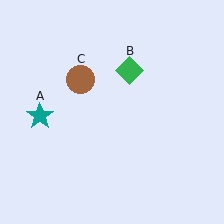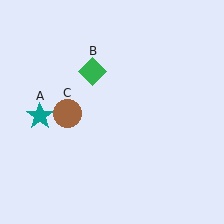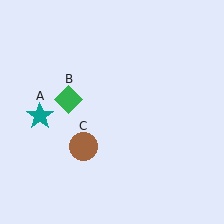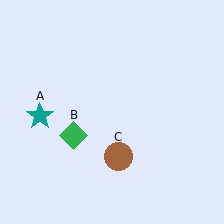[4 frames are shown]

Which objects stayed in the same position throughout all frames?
Teal star (object A) remained stationary.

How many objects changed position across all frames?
2 objects changed position: green diamond (object B), brown circle (object C).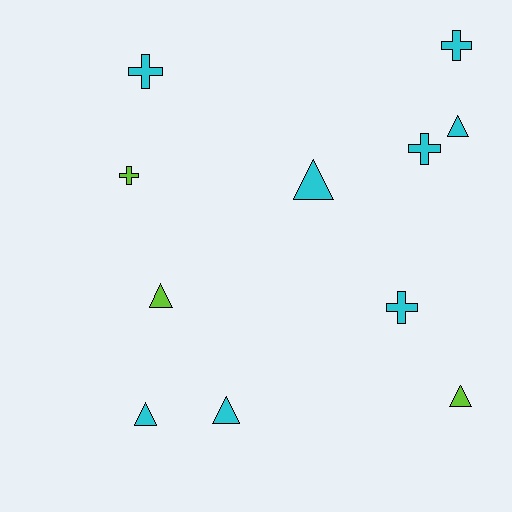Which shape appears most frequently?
Triangle, with 6 objects.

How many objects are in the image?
There are 11 objects.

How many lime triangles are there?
There are 2 lime triangles.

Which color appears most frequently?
Cyan, with 8 objects.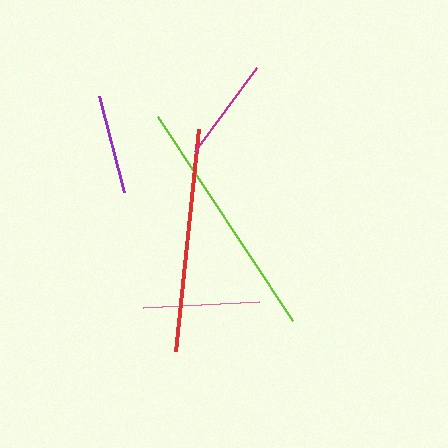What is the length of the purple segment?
The purple segment is approximately 100 pixels long.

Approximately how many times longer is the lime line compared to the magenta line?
The lime line is approximately 2.3 times the length of the magenta line.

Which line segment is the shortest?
The purple line is the shortest at approximately 100 pixels.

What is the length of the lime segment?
The lime segment is approximately 245 pixels long.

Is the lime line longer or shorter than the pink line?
The lime line is longer than the pink line.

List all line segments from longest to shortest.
From longest to shortest: lime, red, pink, magenta, purple.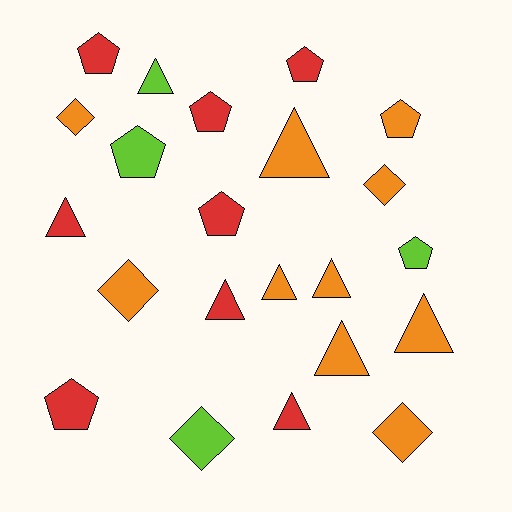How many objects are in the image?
There are 22 objects.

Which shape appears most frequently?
Triangle, with 9 objects.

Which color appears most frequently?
Orange, with 10 objects.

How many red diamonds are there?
There are no red diamonds.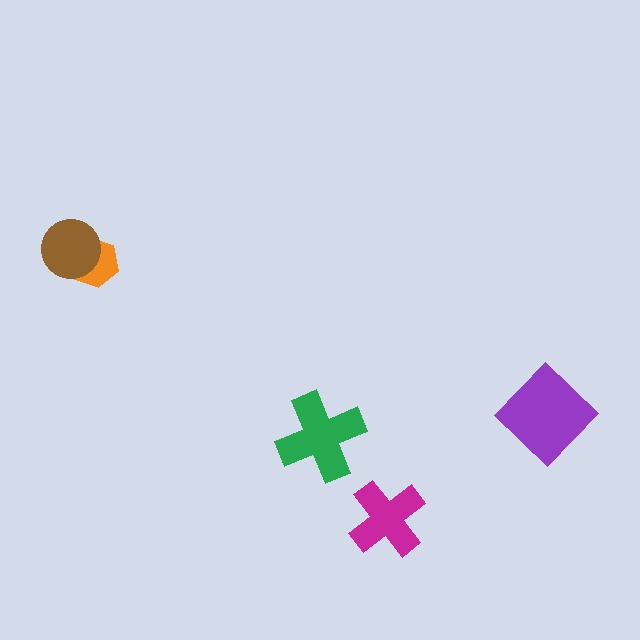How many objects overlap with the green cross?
0 objects overlap with the green cross.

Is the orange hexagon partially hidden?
Yes, it is partially covered by another shape.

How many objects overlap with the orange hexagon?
1 object overlaps with the orange hexagon.